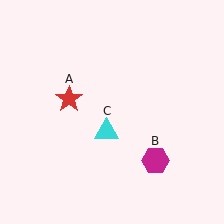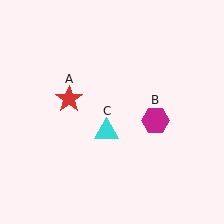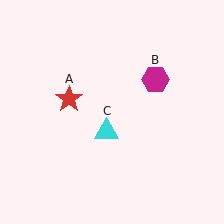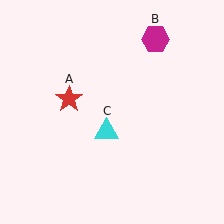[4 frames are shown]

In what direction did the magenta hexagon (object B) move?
The magenta hexagon (object B) moved up.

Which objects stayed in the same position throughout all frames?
Red star (object A) and cyan triangle (object C) remained stationary.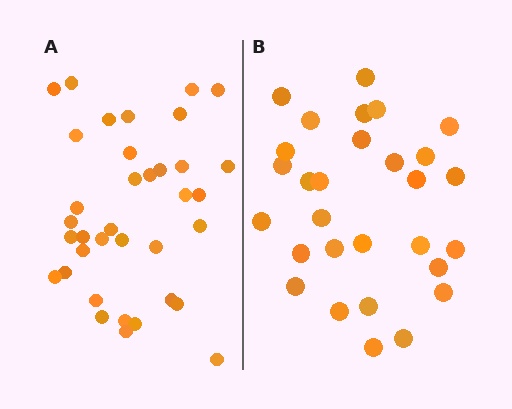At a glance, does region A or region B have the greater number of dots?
Region A (the left region) has more dots.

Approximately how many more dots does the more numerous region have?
Region A has roughly 8 or so more dots than region B.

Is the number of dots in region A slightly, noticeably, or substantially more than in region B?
Region A has only slightly more — the two regions are fairly close. The ratio is roughly 1.2 to 1.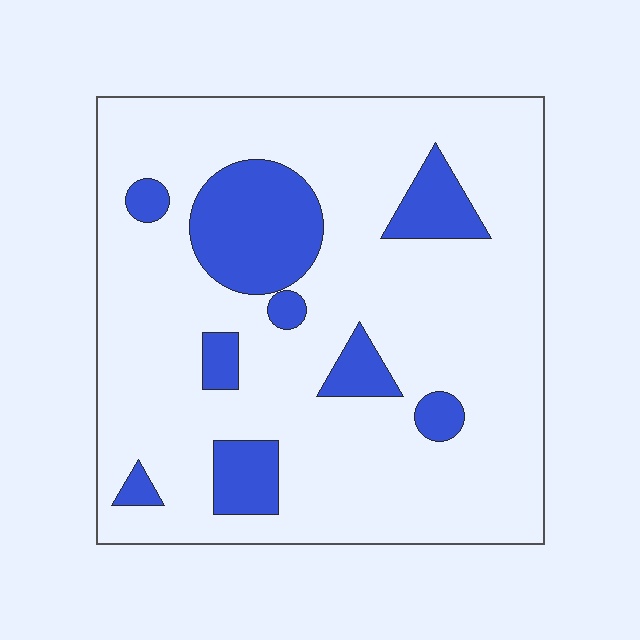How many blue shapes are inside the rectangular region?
9.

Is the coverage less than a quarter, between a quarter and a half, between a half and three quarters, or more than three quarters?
Less than a quarter.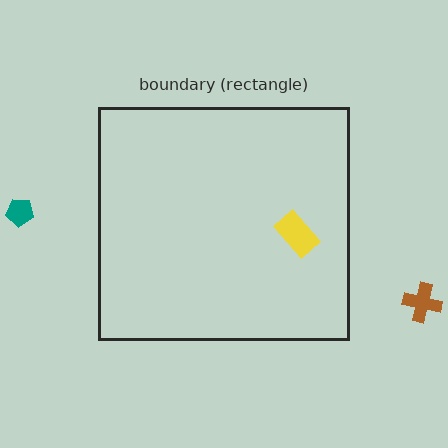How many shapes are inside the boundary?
1 inside, 2 outside.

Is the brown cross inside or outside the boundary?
Outside.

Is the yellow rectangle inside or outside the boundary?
Inside.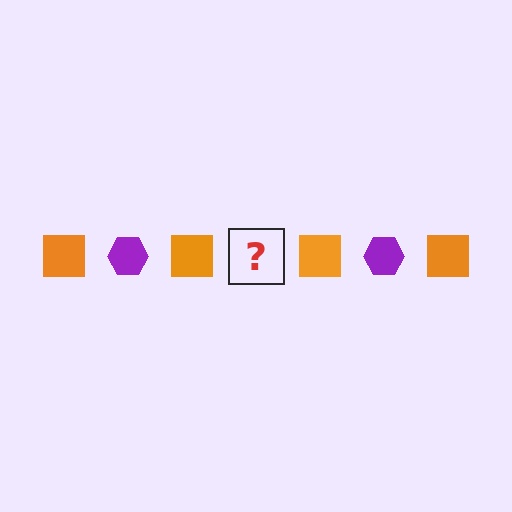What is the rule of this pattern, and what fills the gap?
The rule is that the pattern alternates between orange square and purple hexagon. The gap should be filled with a purple hexagon.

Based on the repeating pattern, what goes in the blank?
The blank should be a purple hexagon.